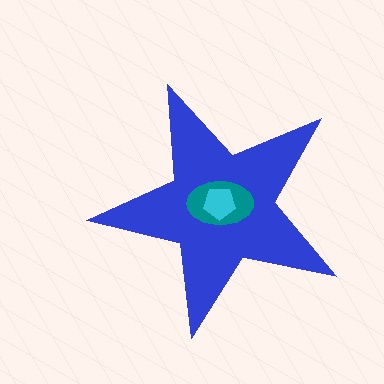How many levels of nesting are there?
3.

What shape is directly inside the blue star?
The teal ellipse.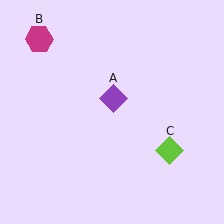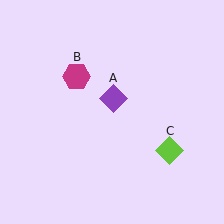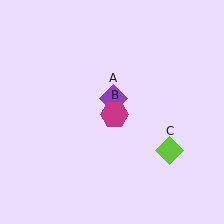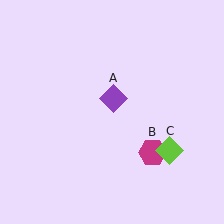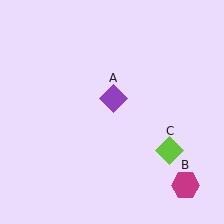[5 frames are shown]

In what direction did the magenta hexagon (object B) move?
The magenta hexagon (object B) moved down and to the right.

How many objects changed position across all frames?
1 object changed position: magenta hexagon (object B).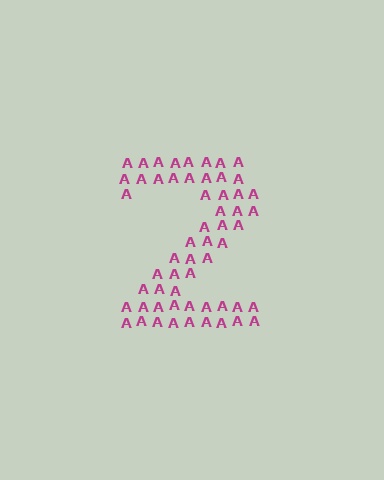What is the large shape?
The large shape is the digit 2.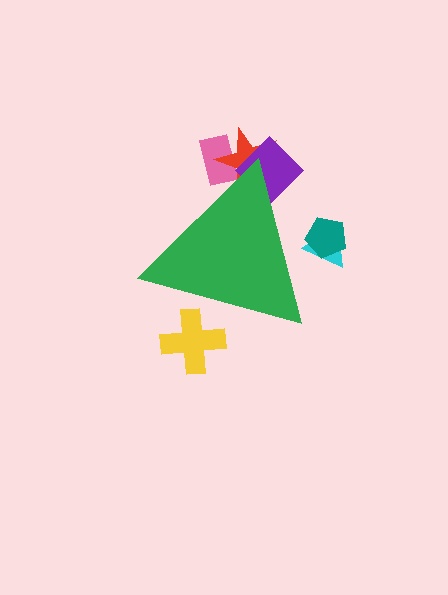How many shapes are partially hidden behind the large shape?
6 shapes are partially hidden.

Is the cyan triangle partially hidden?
Yes, the cyan triangle is partially hidden behind the green triangle.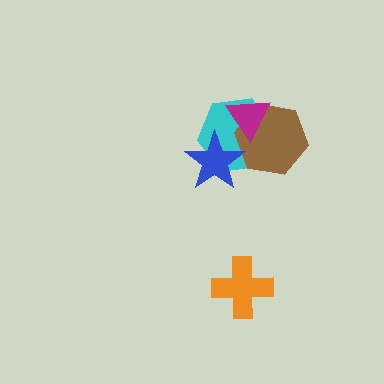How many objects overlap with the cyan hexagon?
3 objects overlap with the cyan hexagon.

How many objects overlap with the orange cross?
0 objects overlap with the orange cross.